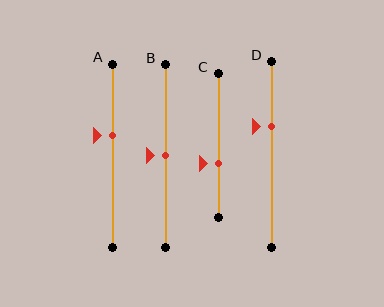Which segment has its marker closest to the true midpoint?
Segment B has its marker closest to the true midpoint.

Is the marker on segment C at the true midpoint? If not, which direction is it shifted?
No, the marker on segment C is shifted downward by about 12% of the segment length.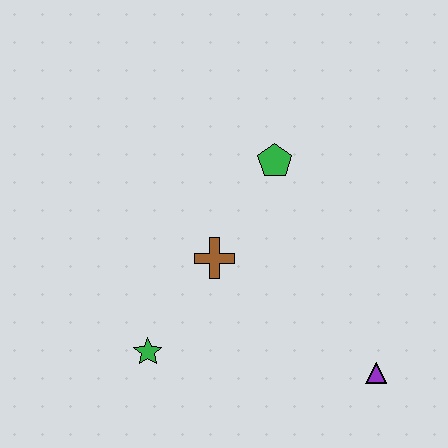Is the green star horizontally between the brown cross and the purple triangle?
No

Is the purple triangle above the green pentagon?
No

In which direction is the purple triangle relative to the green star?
The purple triangle is to the right of the green star.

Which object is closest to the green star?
The brown cross is closest to the green star.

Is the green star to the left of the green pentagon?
Yes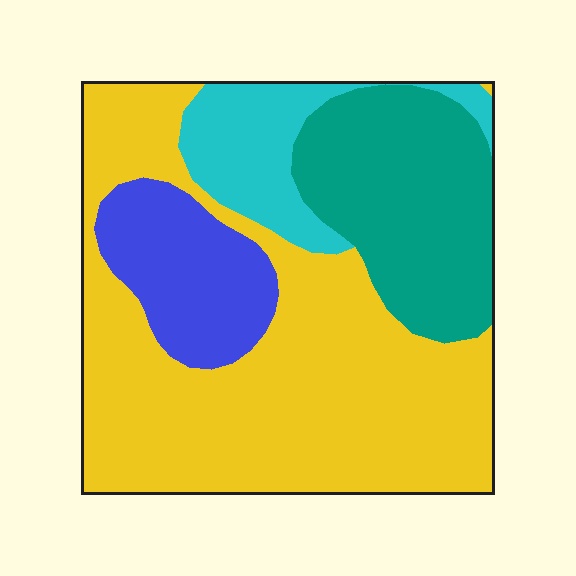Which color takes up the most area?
Yellow, at roughly 55%.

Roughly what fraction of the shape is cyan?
Cyan takes up about one eighth (1/8) of the shape.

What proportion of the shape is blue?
Blue takes up about one eighth (1/8) of the shape.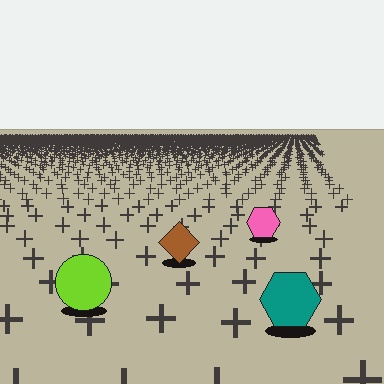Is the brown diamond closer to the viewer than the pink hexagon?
Yes. The brown diamond is closer — you can tell from the texture gradient: the ground texture is coarser near it.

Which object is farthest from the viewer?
The pink hexagon is farthest from the viewer. It appears smaller and the ground texture around it is denser.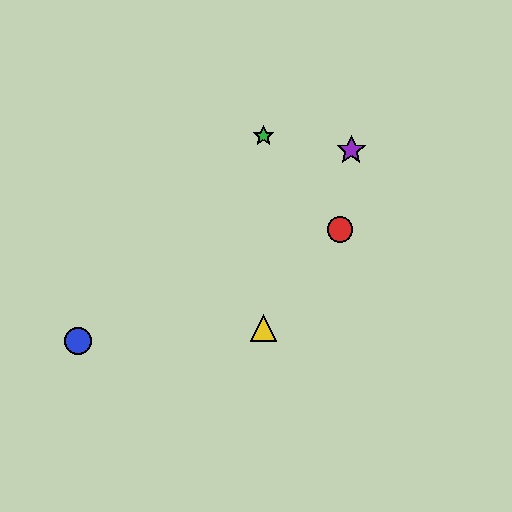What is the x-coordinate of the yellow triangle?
The yellow triangle is at x≈263.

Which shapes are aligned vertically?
The green star, the yellow triangle are aligned vertically.